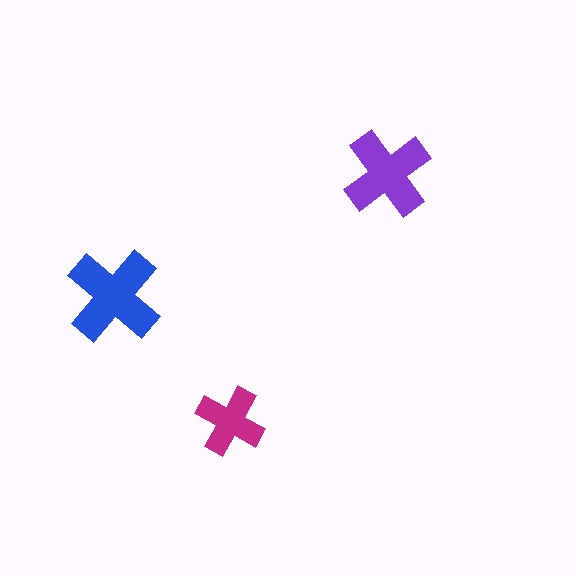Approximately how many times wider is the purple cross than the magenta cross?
About 1.5 times wider.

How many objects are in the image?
There are 3 objects in the image.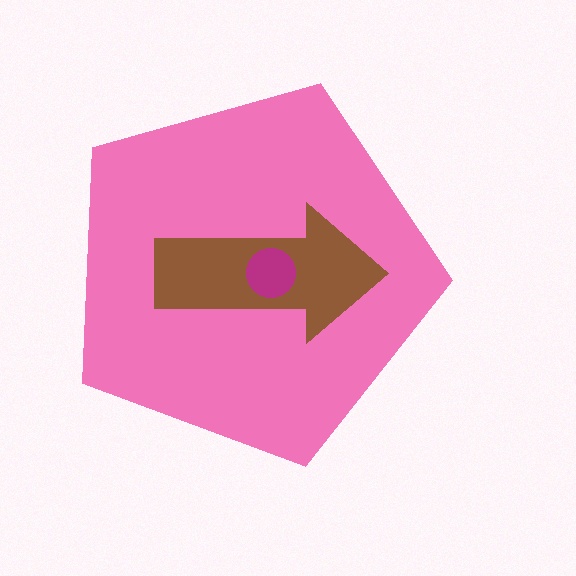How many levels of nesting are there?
3.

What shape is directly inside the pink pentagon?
The brown arrow.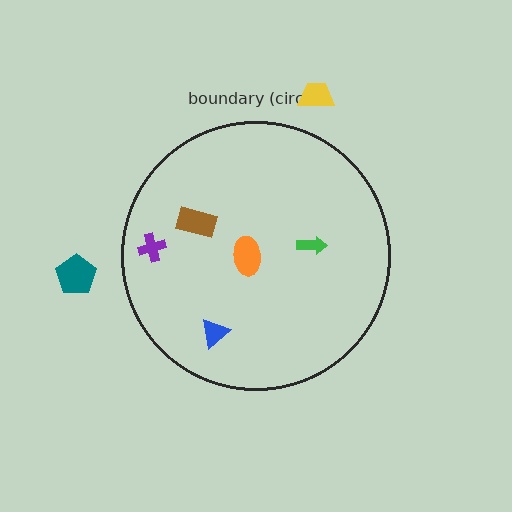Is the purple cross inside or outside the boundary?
Inside.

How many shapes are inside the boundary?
5 inside, 2 outside.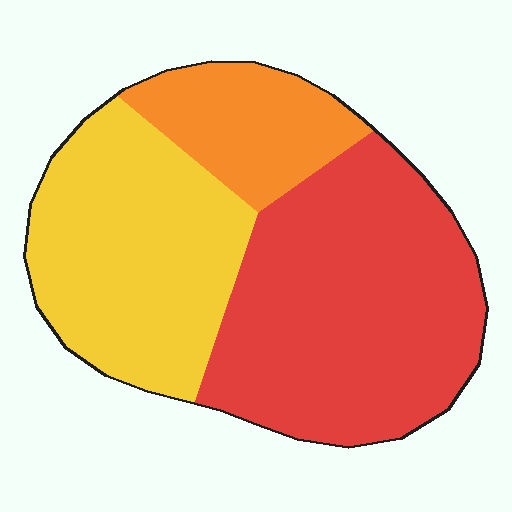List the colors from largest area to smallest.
From largest to smallest: red, yellow, orange.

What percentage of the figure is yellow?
Yellow covers around 35% of the figure.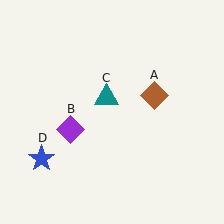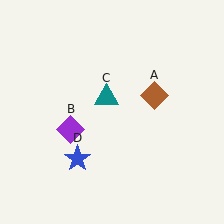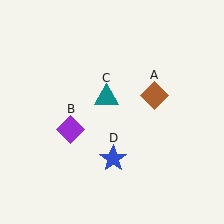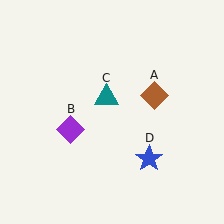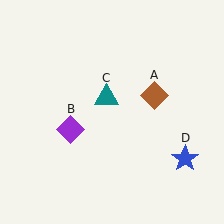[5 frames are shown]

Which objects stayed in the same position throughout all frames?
Brown diamond (object A) and purple diamond (object B) and teal triangle (object C) remained stationary.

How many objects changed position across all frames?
1 object changed position: blue star (object D).